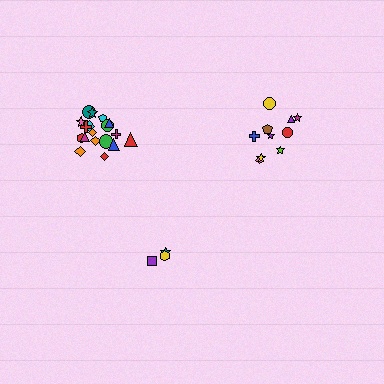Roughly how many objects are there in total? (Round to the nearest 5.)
Roughly 30 objects in total.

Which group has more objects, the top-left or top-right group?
The top-left group.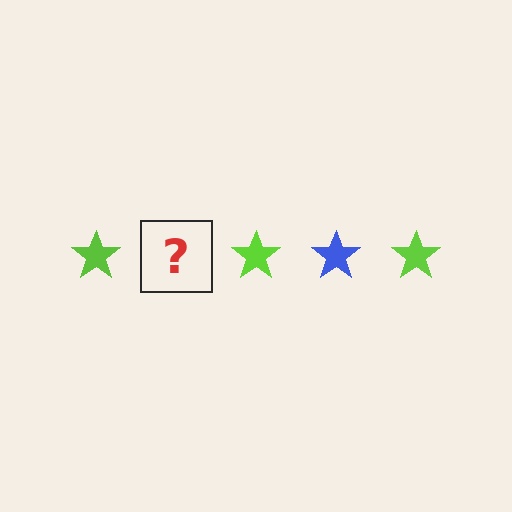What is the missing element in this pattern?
The missing element is a blue star.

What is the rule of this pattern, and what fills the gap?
The rule is that the pattern cycles through lime, blue stars. The gap should be filled with a blue star.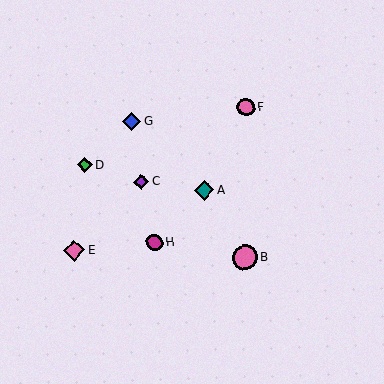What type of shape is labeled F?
Shape F is a pink circle.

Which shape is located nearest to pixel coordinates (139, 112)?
The blue diamond (labeled G) at (132, 122) is nearest to that location.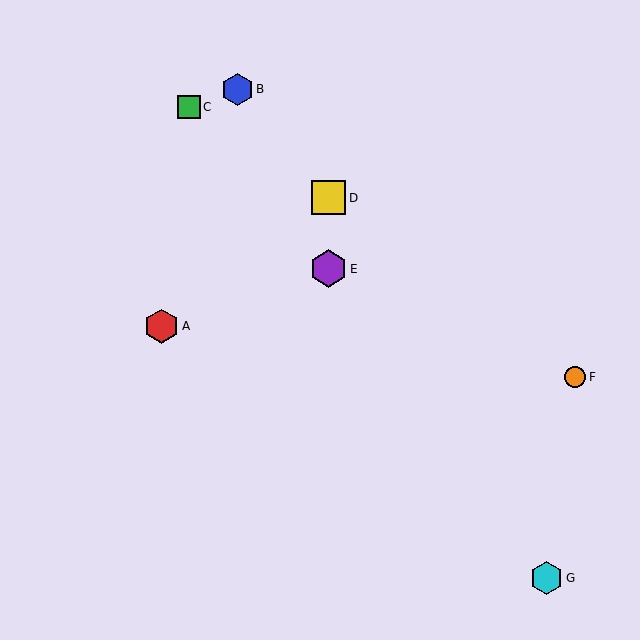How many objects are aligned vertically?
2 objects (D, E) are aligned vertically.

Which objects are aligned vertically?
Objects D, E are aligned vertically.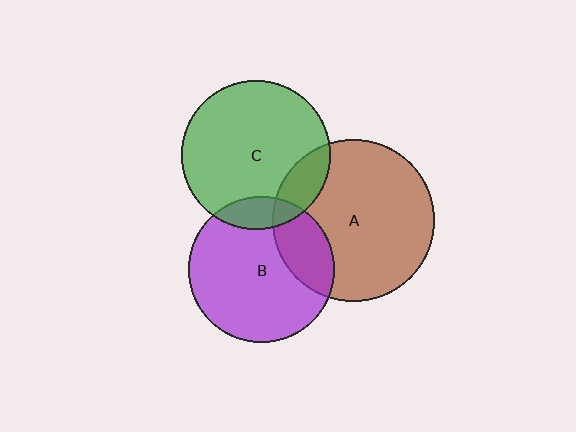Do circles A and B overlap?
Yes.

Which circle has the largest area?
Circle A (brown).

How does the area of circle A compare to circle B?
Approximately 1.2 times.